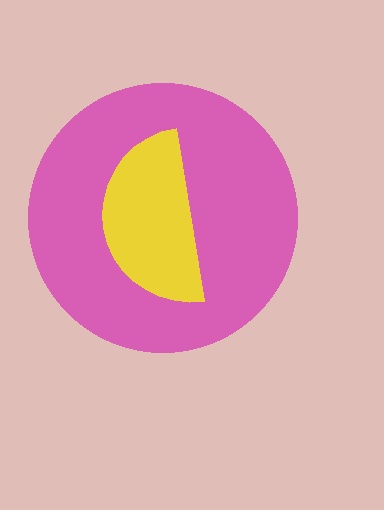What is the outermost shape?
The pink circle.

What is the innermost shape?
The yellow semicircle.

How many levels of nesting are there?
2.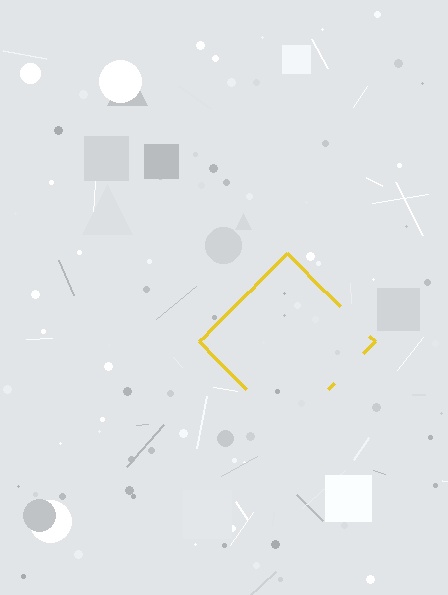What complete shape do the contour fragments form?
The contour fragments form a diamond.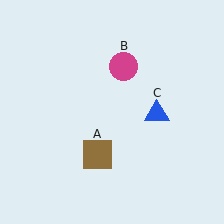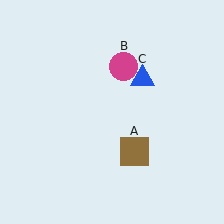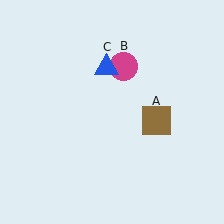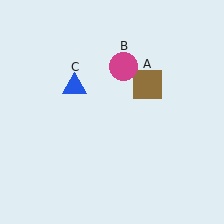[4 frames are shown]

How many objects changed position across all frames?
2 objects changed position: brown square (object A), blue triangle (object C).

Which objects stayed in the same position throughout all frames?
Magenta circle (object B) remained stationary.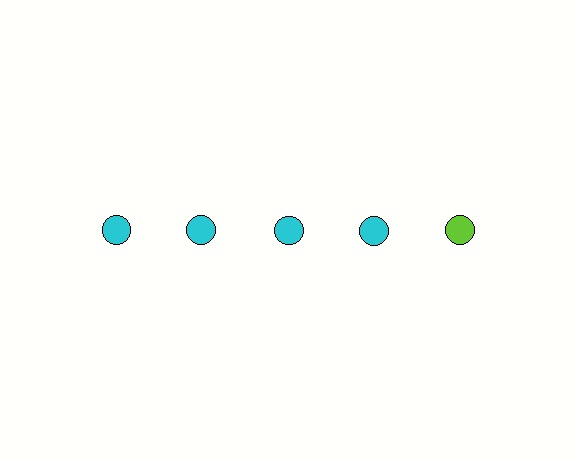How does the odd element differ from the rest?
It has a different color: lime instead of cyan.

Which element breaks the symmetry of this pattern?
The lime circle in the top row, rightmost column breaks the symmetry. All other shapes are cyan circles.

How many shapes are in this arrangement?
There are 5 shapes arranged in a grid pattern.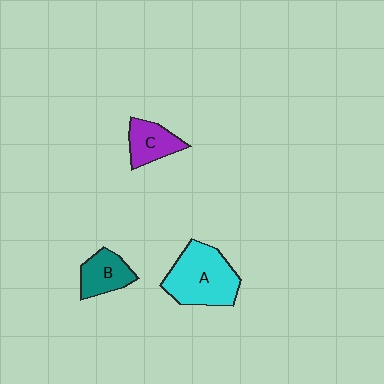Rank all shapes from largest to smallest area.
From largest to smallest: A (cyan), B (teal), C (purple).